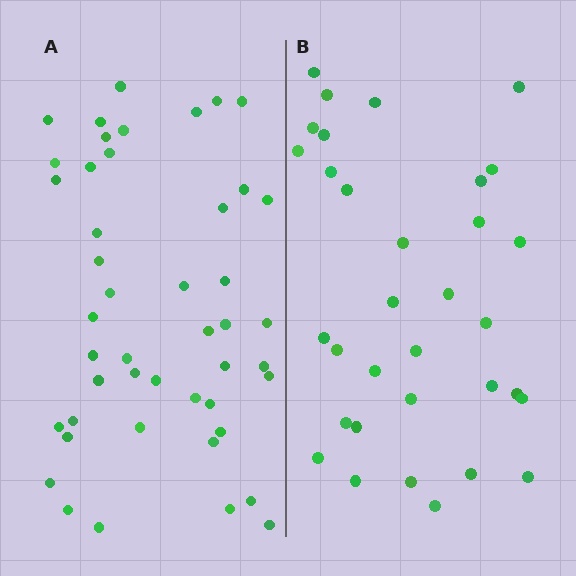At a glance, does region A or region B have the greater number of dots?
Region A (the left region) has more dots.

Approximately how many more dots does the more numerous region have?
Region A has approximately 15 more dots than region B.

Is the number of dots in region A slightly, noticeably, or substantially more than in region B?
Region A has noticeably more, but not dramatically so. The ratio is roughly 1.4 to 1.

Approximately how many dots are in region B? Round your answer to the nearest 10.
About 30 dots. (The exact count is 33, which rounds to 30.)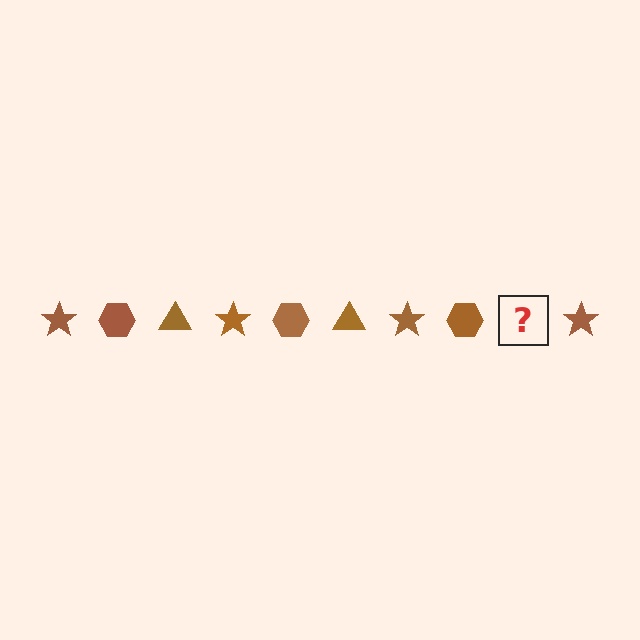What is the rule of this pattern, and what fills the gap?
The rule is that the pattern cycles through star, hexagon, triangle shapes in brown. The gap should be filled with a brown triangle.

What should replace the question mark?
The question mark should be replaced with a brown triangle.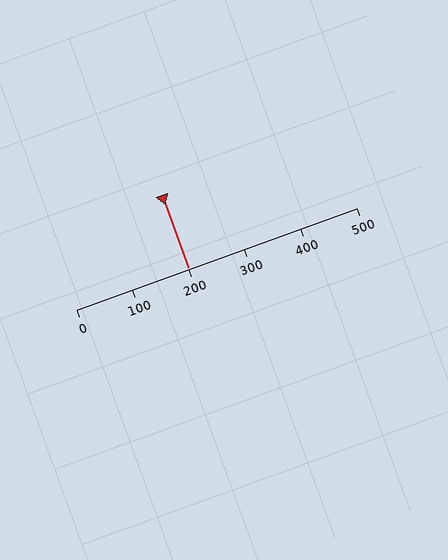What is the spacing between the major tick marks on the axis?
The major ticks are spaced 100 apart.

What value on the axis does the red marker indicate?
The marker indicates approximately 200.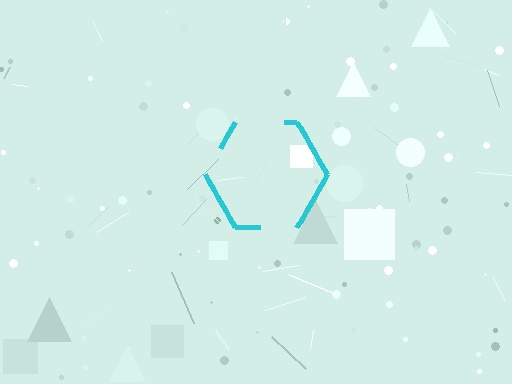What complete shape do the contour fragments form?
The contour fragments form a hexagon.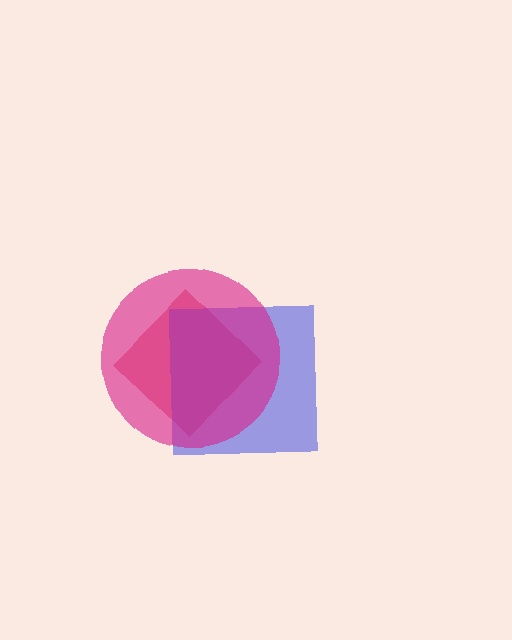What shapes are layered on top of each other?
The layered shapes are: a red diamond, a blue square, a magenta circle.